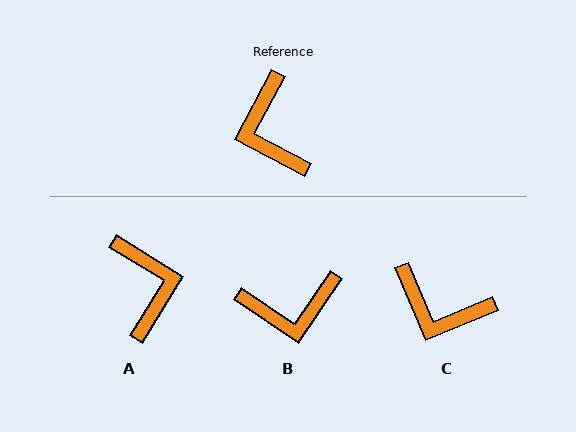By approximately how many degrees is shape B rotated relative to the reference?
Approximately 84 degrees counter-clockwise.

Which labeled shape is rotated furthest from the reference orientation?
A, about 177 degrees away.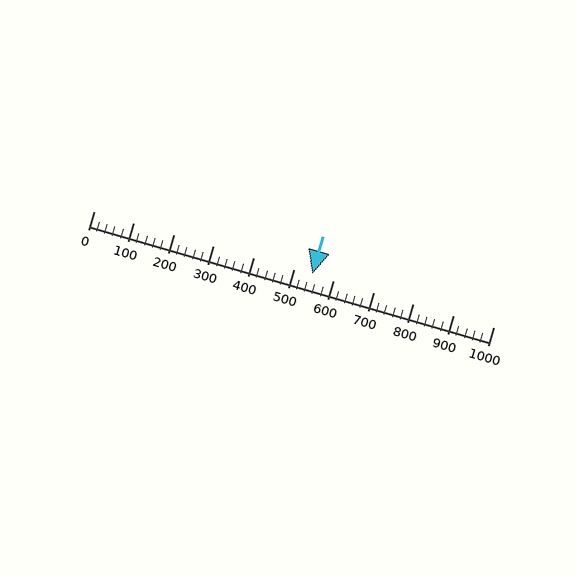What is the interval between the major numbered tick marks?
The major tick marks are spaced 100 units apart.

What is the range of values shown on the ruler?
The ruler shows values from 0 to 1000.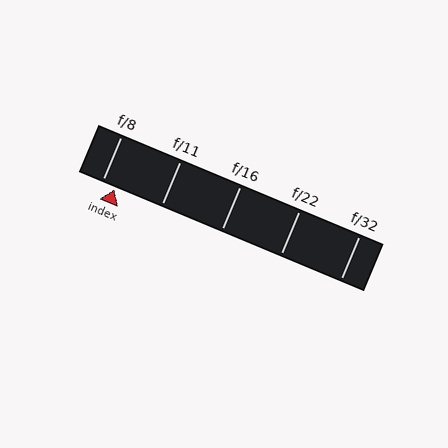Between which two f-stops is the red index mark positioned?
The index mark is between f/8 and f/11.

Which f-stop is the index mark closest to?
The index mark is closest to f/8.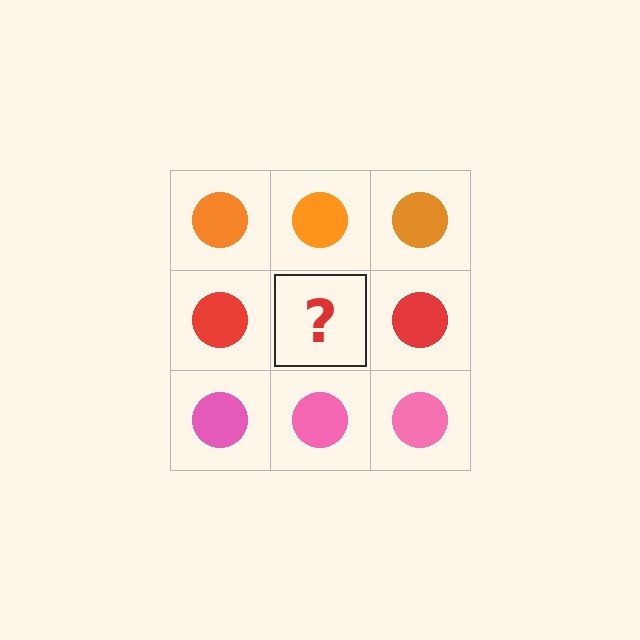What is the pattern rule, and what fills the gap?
The rule is that each row has a consistent color. The gap should be filled with a red circle.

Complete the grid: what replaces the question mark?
The question mark should be replaced with a red circle.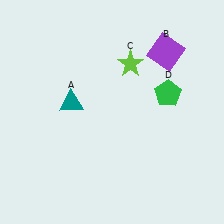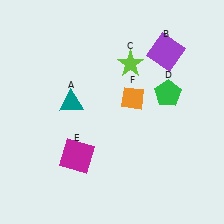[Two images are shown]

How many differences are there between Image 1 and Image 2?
There are 2 differences between the two images.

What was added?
A magenta square (E), an orange diamond (F) were added in Image 2.